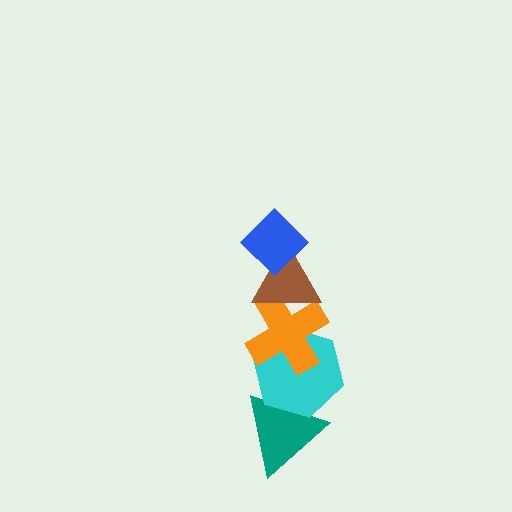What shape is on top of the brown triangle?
The blue diamond is on top of the brown triangle.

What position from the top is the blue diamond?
The blue diamond is 1st from the top.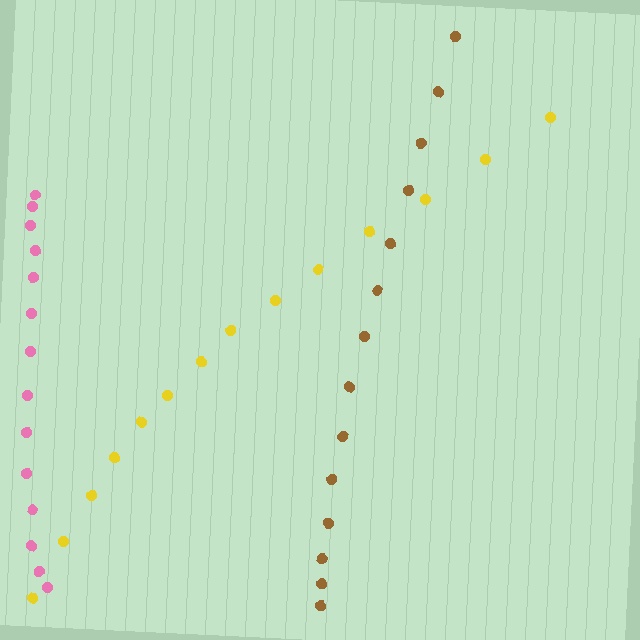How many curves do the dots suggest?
There are 3 distinct paths.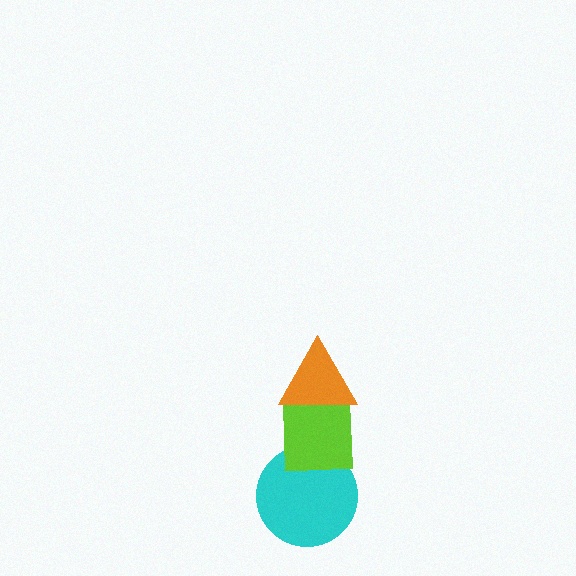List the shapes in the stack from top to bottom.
From top to bottom: the orange triangle, the lime square, the cyan circle.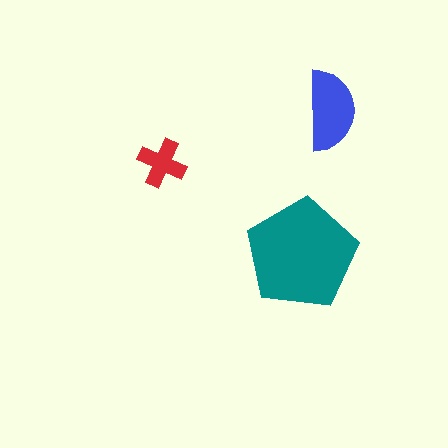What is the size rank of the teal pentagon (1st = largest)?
1st.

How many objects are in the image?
There are 3 objects in the image.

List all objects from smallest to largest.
The red cross, the blue semicircle, the teal pentagon.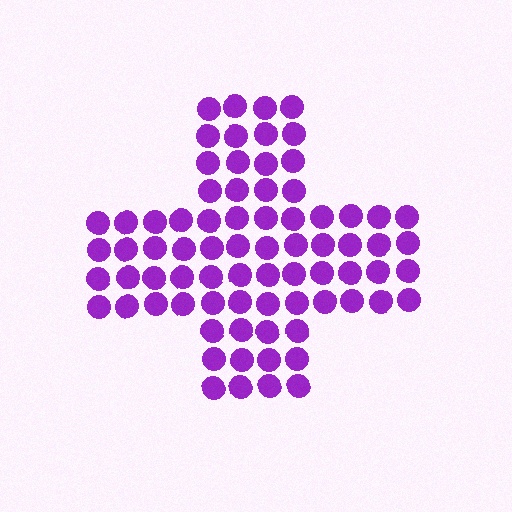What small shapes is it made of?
It is made of small circles.